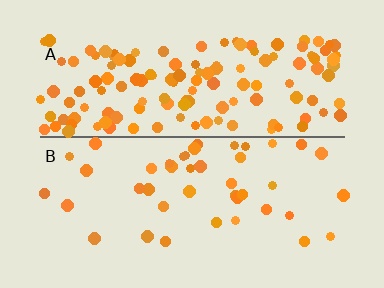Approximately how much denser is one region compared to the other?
Approximately 3.1× — region A over region B.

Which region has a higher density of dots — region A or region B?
A (the top).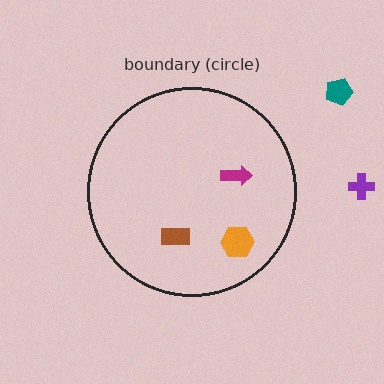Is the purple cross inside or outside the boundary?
Outside.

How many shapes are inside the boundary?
3 inside, 2 outside.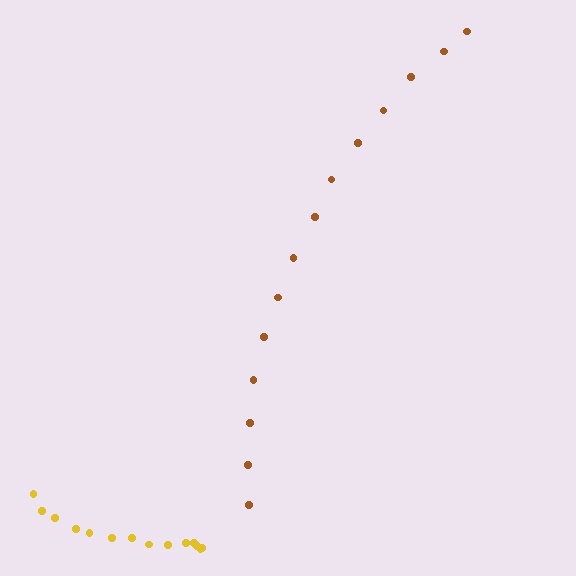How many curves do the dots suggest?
There are 2 distinct paths.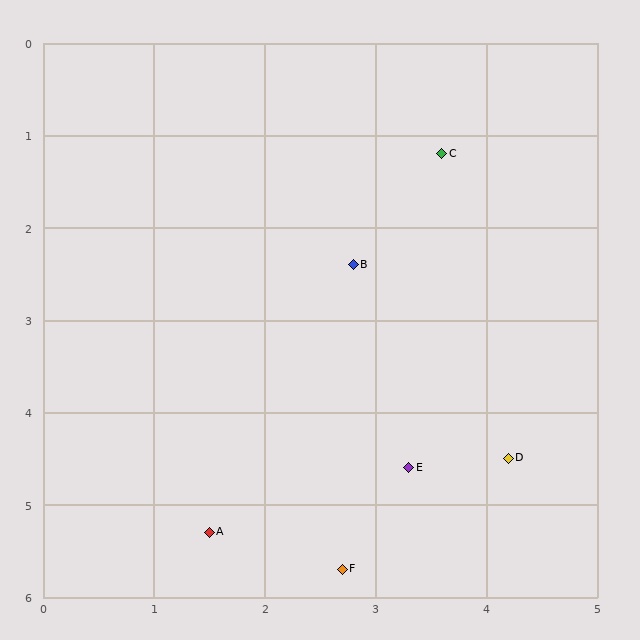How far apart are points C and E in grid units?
Points C and E are about 3.4 grid units apart.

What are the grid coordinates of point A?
Point A is at approximately (1.5, 5.3).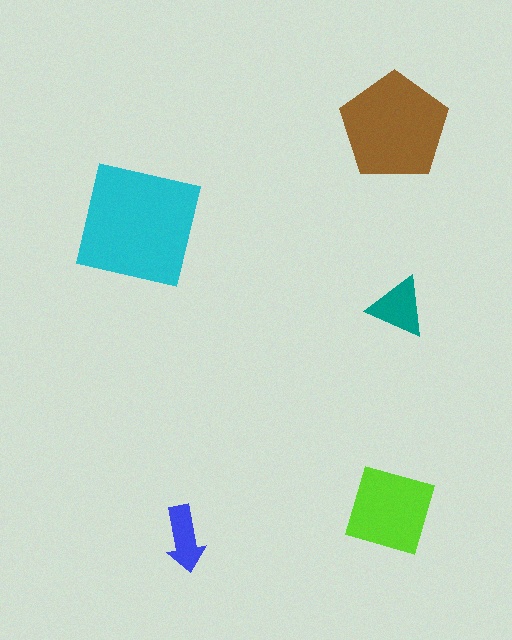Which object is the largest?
The cyan square.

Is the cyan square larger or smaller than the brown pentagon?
Larger.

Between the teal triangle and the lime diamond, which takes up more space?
The lime diamond.